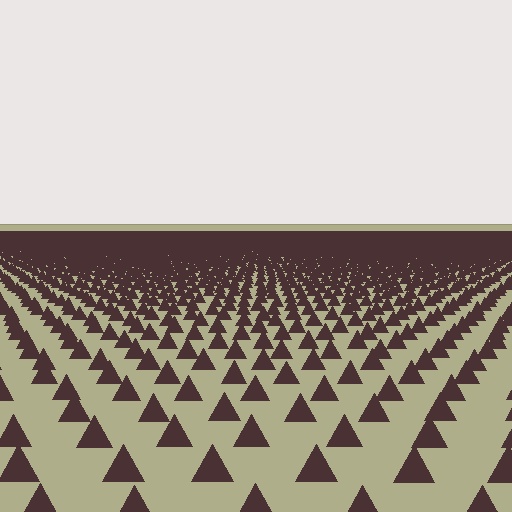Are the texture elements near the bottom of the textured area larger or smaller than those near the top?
Larger. Near the bottom, elements are closer to the viewer and appear at a bigger on-screen size.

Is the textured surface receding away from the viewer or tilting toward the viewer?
The surface is receding away from the viewer. Texture elements get smaller and denser toward the top.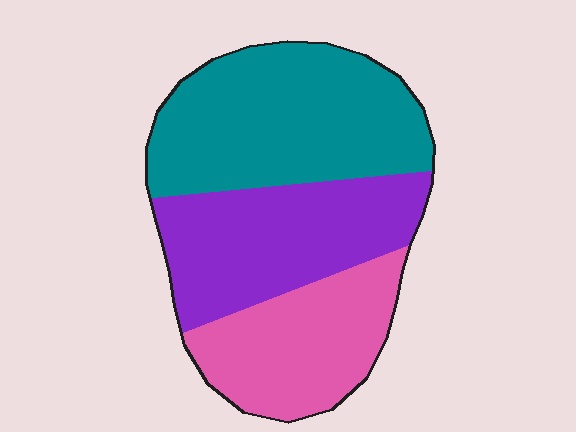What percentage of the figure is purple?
Purple takes up about one third (1/3) of the figure.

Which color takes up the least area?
Pink, at roughly 25%.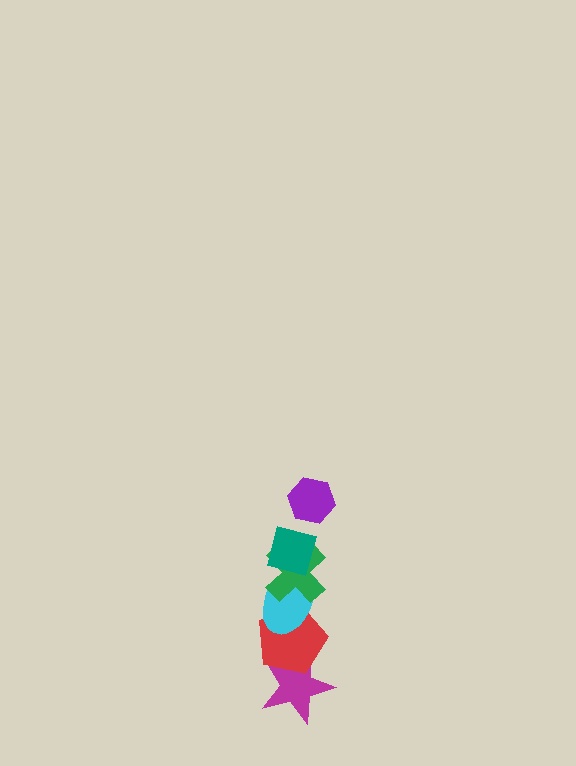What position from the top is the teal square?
The teal square is 2nd from the top.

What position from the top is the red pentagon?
The red pentagon is 5th from the top.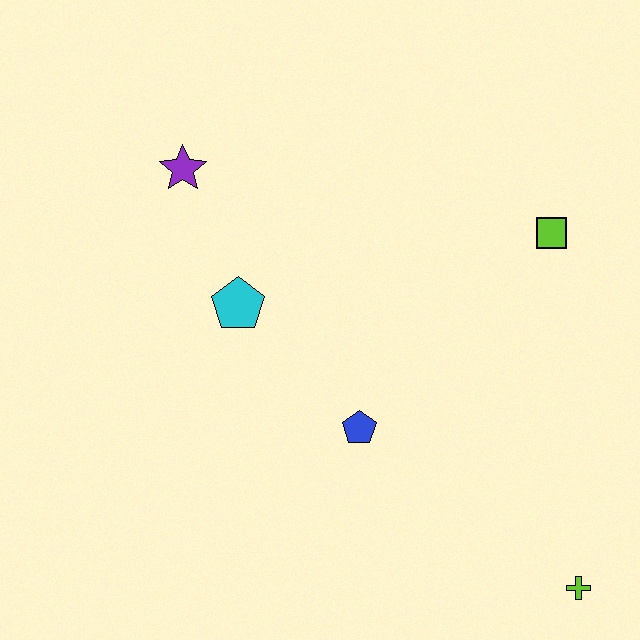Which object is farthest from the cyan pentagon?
The lime cross is farthest from the cyan pentagon.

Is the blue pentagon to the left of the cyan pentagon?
No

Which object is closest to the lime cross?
The blue pentagon is closest to the lime cross.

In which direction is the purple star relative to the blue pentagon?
The purple star is above the blue pentagon.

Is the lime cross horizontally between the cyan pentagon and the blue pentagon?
No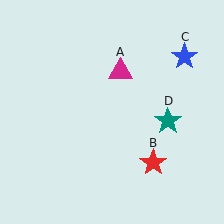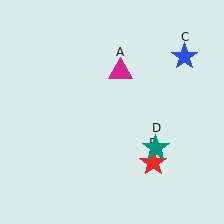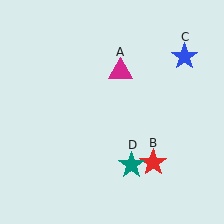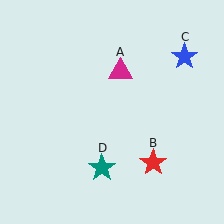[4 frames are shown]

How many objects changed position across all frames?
1 object changed position: teal star (object D).